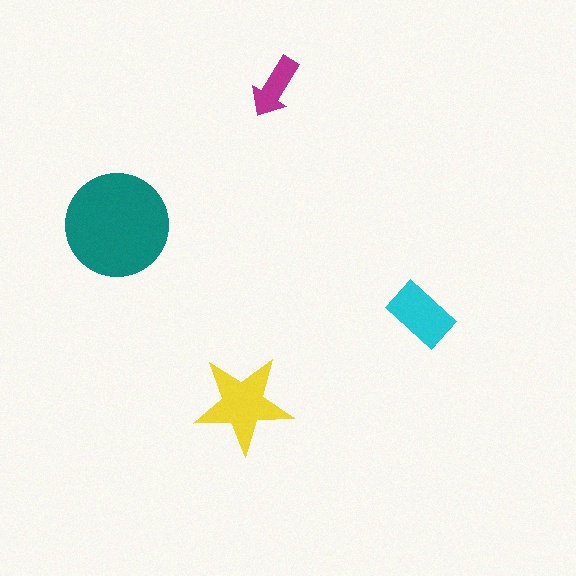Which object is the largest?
The teal circle.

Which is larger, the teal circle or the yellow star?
The teal circle.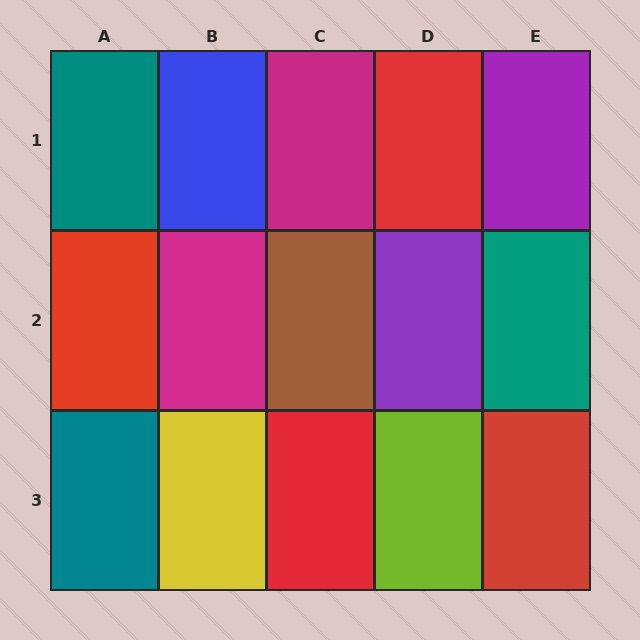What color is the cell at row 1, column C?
Magenta.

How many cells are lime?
1 cell is lime.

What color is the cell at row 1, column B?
Blue.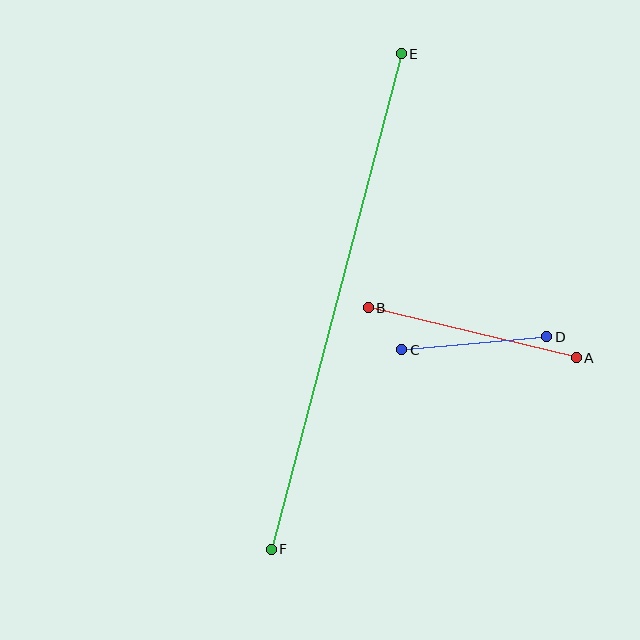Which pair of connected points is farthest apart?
Points E and F are farthest apart.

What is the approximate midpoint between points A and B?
The midpoint is at approximately (472, 333) pixels.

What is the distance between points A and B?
The distance is approximately 214 pixels.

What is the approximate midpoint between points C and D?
The midpoint is at approximately (474, 343) pixels.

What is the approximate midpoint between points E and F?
The midpoint is at approximately (336, 302) pixels.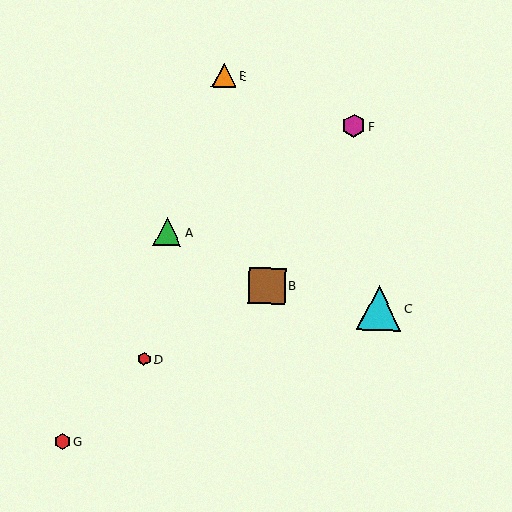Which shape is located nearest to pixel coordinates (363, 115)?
The magenta hexagon (labeled F) at (354, 126) is nearest to that location.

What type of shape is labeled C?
Shape C is a cyan triangle.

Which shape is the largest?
The cyan triangle (labeled C) is the largest.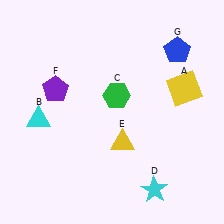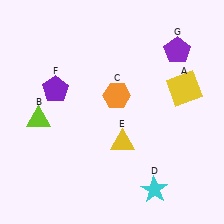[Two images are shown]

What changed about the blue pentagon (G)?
In Image 1, G is blue. In Image 2, it changed to purple.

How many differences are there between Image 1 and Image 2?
There are 3 differences between the two images.